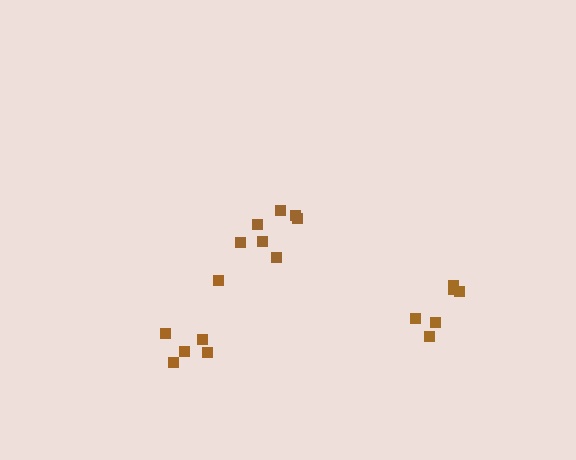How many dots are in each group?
Group 1: 6 dots, Group 2: 7 dots, Group 3: 6 dots (19 total).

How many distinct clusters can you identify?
There are 3 distinct clusters.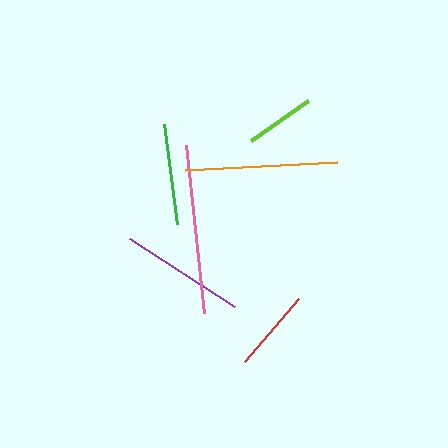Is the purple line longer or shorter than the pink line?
The pink line is longer than the purple line.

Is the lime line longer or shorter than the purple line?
The purple line is longer than the lime line.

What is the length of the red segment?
The red segment is approximately 83 pixels long.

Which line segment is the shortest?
The lime line is the shortest at approximately 70 pixels.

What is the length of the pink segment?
The pink segment is approximately 170 pixels long.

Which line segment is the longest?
The pink line is the longest at approximately 170 pixels.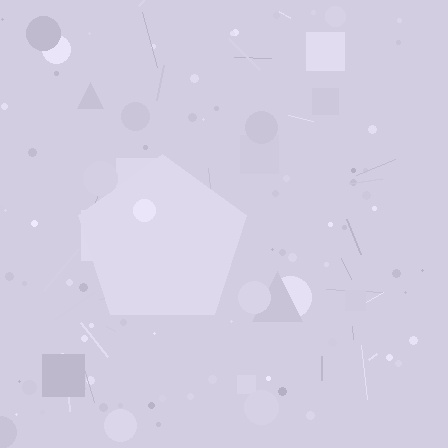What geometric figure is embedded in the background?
A pentagon is embedded in the background.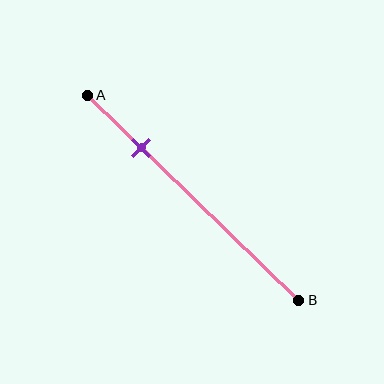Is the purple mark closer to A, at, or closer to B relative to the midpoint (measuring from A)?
The purple mark is closer to point A than the midpoint of segment AB.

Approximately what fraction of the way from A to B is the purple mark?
The purple mark is approximately 25% of the way from A to B.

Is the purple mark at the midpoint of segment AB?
No, the mark is at about 25% from A, not at the 50% midpoint.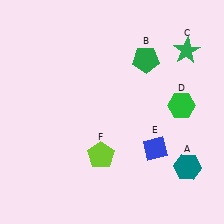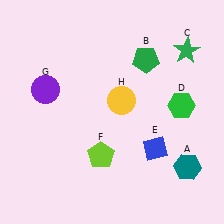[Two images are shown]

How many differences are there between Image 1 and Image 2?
There are 2 differences between the two images.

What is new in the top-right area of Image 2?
A yellow circle (H) was added in the top-right area of Image 2.